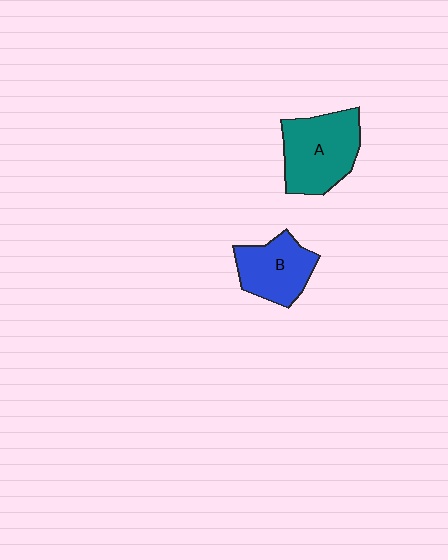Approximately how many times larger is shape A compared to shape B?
Approximately 1.3 times.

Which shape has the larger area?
Shape A (teal).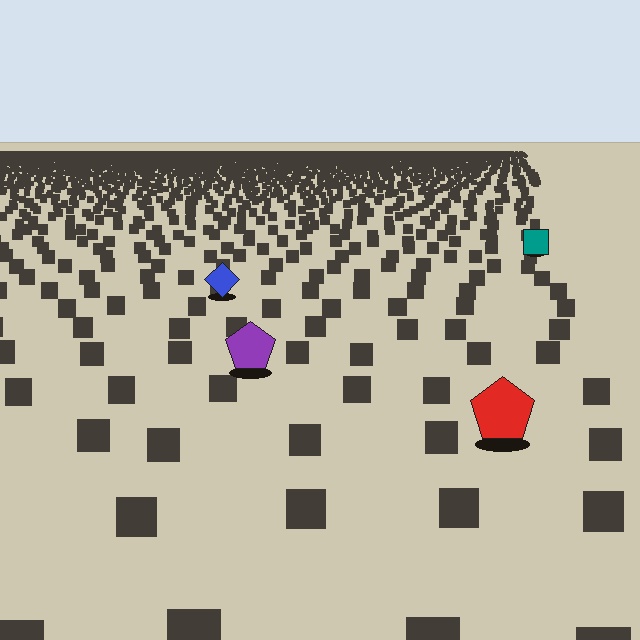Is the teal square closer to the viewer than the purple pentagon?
No. The purple pentagon is closer — you can tell from the texture gradient: the ground texture is coarser near it.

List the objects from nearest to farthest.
From nearest to farthest: the red pentagon, the purple pentagon, the blue diamond, the teal square.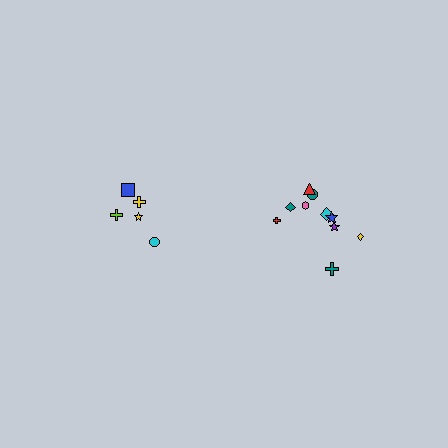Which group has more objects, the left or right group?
The right group.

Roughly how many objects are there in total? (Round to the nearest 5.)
Roughly 15 objects in total.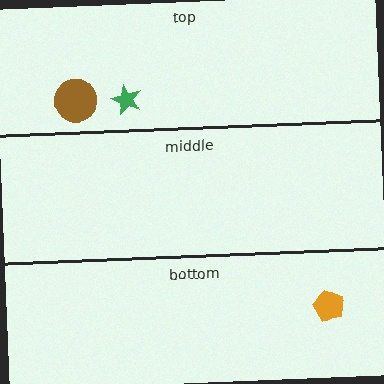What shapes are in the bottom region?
The orange pentagon.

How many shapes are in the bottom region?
1.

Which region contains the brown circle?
The top region.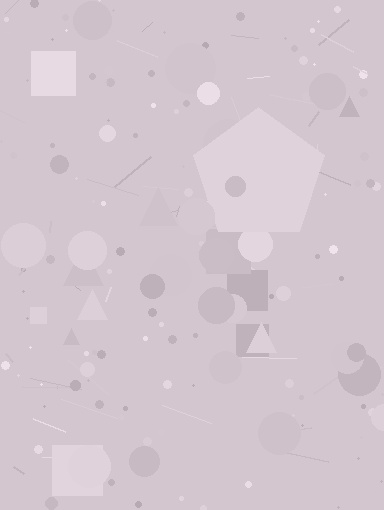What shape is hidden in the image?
A pentagon is hidden in the image.